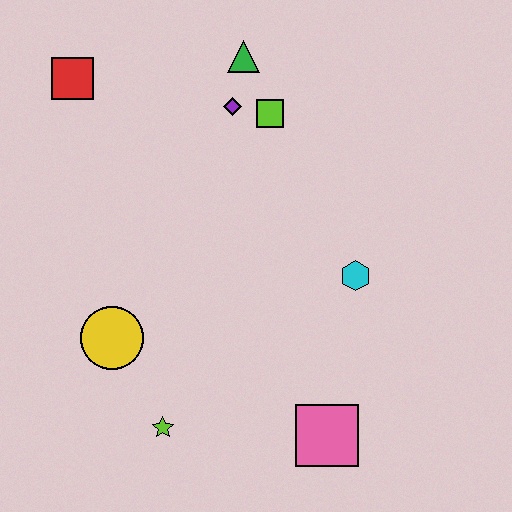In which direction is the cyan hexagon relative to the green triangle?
The cyan hexagon is below the green triangle.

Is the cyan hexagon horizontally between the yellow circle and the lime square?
No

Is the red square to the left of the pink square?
Yes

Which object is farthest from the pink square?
The red square is farthest from the pink square.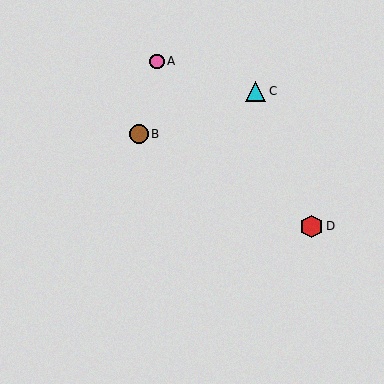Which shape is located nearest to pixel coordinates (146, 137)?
The brown circle (labeled B) at (139, 134) is nearest to that location.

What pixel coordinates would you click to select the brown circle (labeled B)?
Click at (139, 134) to select the brown circle B.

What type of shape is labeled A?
Shape A is a pink circle.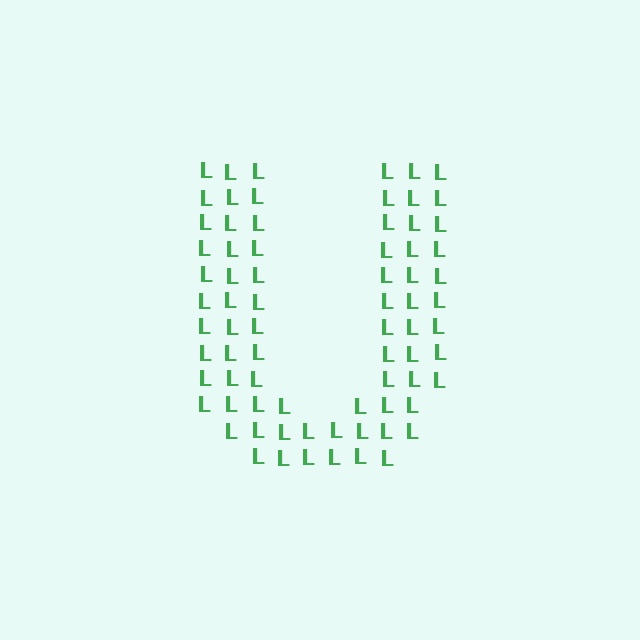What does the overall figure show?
The overall figure shows the letter U.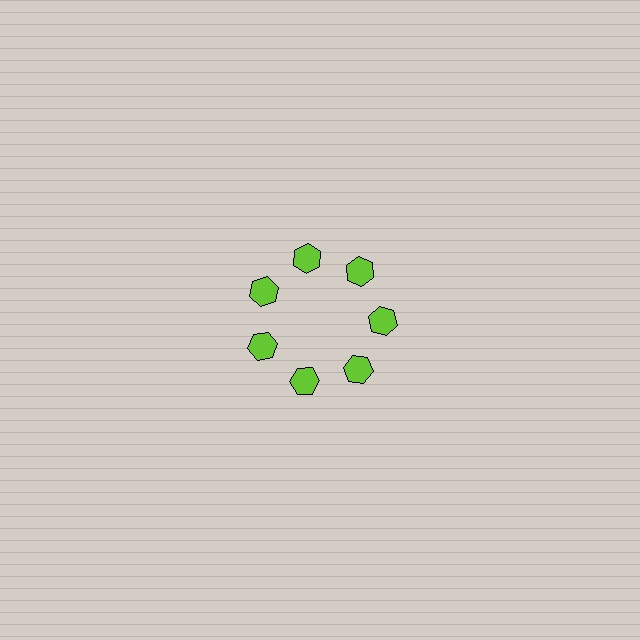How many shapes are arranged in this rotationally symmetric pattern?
There are 7 shapes, arranged in 7 groups of 1.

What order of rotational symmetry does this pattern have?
This pattern has 7-fold rotational symmetry.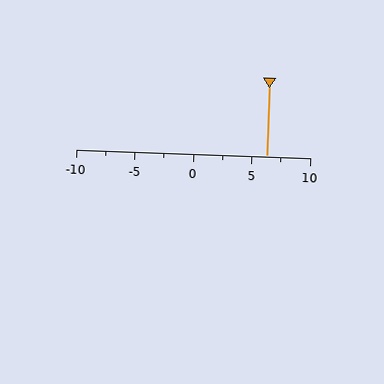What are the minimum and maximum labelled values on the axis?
The axis runs from -10 to 10.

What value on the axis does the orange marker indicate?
The marker indicates approximately 6.2.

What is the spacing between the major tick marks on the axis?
The major ticks are spaced 5 apart.